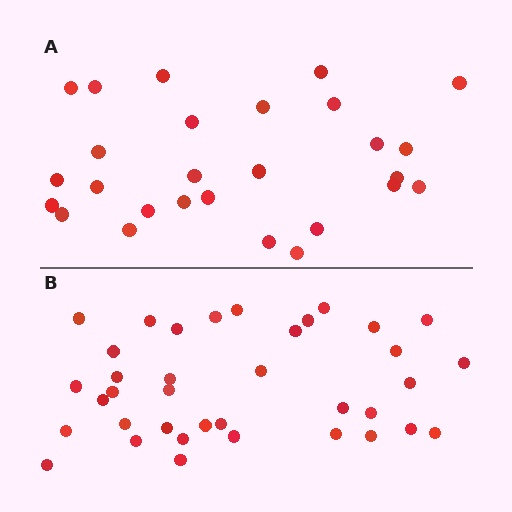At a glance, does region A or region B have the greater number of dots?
Region B (the bottom region) has more dots.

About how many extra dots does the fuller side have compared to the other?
Region B has roughly 10 or so more dots than region A.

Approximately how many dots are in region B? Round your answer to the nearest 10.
About 40 dots. (The exact count is 37, which rounds to 40.)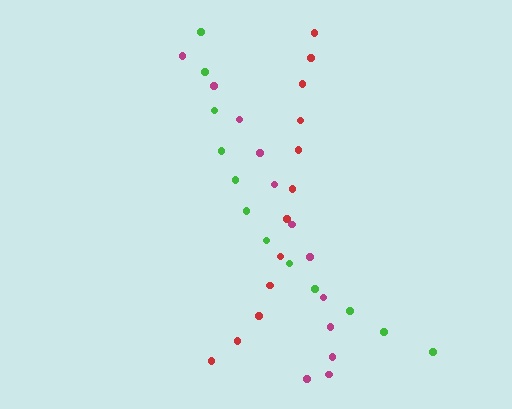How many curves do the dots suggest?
There are 3 distinct paths.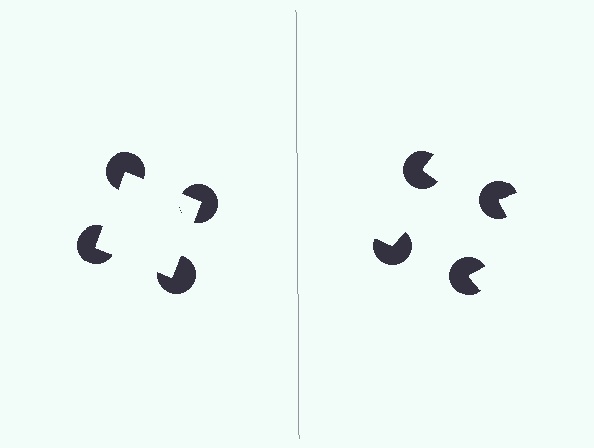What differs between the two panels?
The pac-man discs are positioned identically on both sides; only the wedge orientations differ. On the left they align to a square; on the right they are misaligned.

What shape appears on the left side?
An illusory square.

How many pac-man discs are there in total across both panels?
8 — 4 on each side.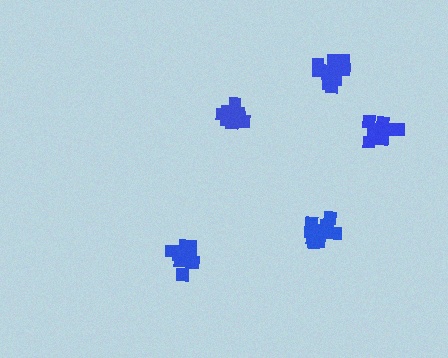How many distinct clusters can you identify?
There are 5 distinct clusters.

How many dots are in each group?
Group 1: 13 dots, Group 2: 13 dots, Group 3: 10 dots, Group 4: 12 dots, Group 5: 15 dots (63 total).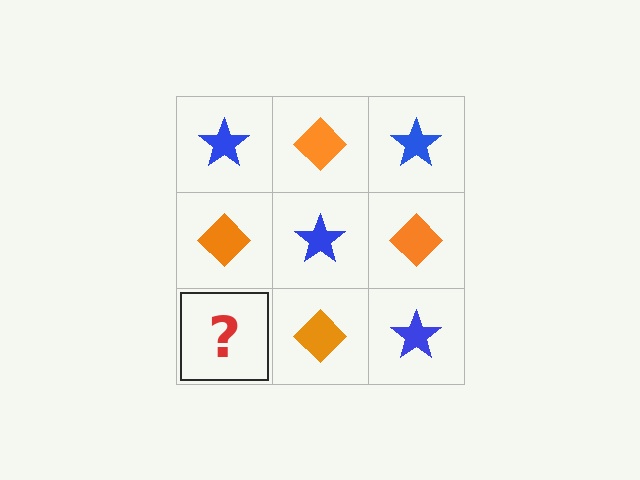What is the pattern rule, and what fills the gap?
The rule is that it alternates blue star and orange diamond in a checkerboard pattern. The gap should be filled with a blue star.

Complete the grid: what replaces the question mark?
The question mark should be replaced with a blue star.